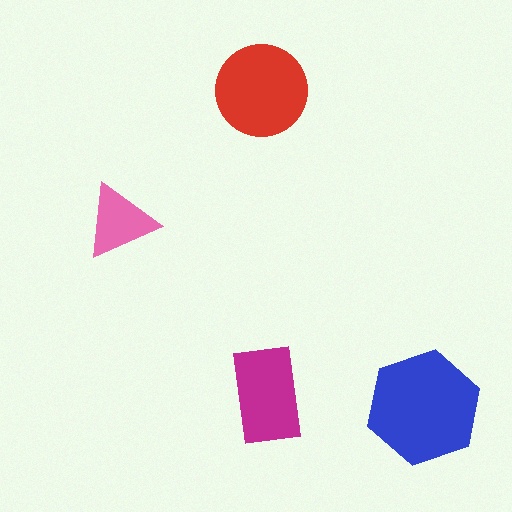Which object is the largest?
The blue hexagon.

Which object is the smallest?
The pink triangle.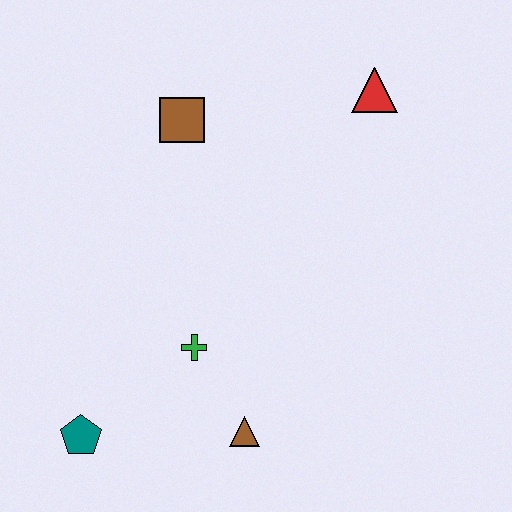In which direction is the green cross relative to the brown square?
The green cross is below the brown square.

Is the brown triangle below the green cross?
Yes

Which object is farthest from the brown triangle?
The red triangle is farthest from the brown triangle.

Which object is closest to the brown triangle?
The green cross is closest to the brown triangle.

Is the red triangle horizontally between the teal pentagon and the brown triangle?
No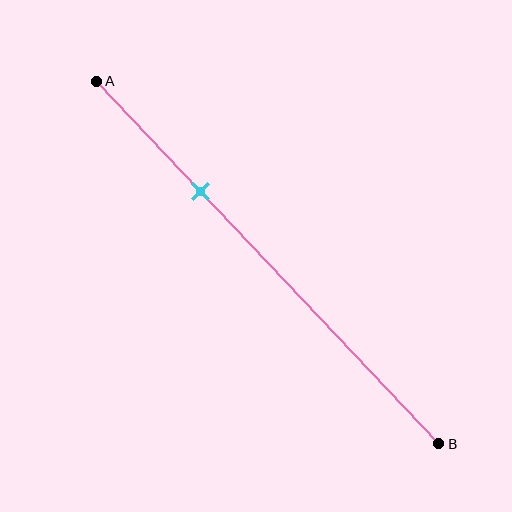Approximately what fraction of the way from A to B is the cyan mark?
The cyan mark is approximately 30% of the way from A to B.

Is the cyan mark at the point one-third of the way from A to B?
Yes, the mark is approximately at the one-third point.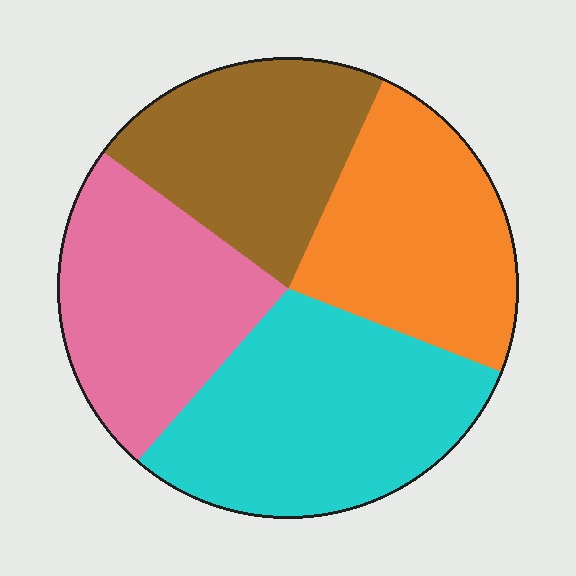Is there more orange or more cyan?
Cyan.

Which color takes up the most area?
Cyan, at roughly 30%.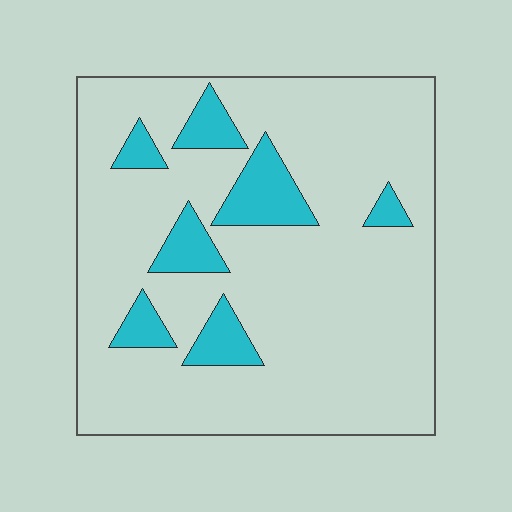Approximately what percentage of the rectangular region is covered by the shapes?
Approximately 15%.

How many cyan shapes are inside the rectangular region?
7.